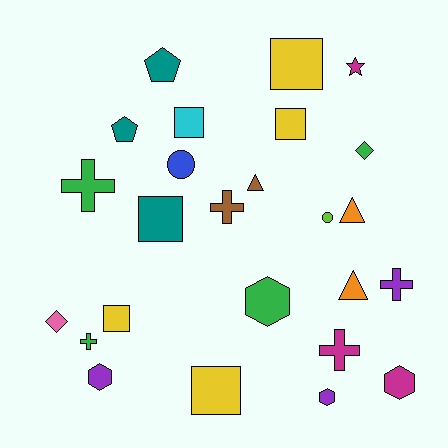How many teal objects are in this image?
There are 3 teal objects.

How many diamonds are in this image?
There are 2 diamonds.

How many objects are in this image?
There are 25 objects.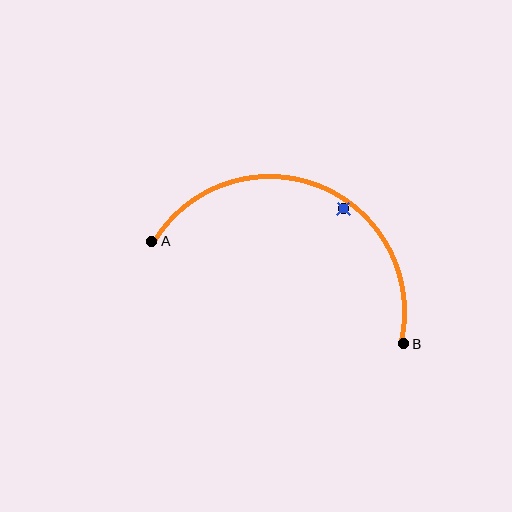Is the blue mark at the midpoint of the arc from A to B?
No — the blue mark does not lie on the arc at all. It sits slightly inside the curve.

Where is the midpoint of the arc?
The arc midpoint is the point on the curve farthest from the straight line joining A and B. It sits above that line.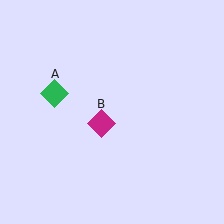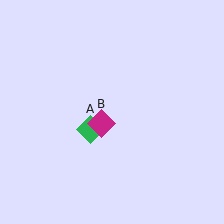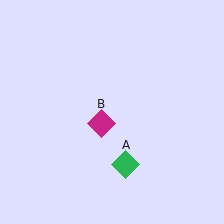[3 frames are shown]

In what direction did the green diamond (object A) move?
The green diamond (object A) moved down and to the right.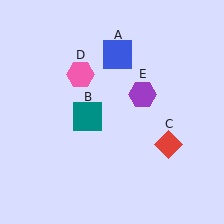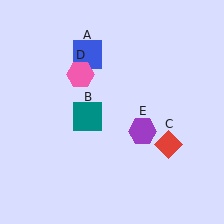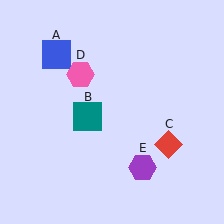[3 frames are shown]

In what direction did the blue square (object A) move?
The blue square (object A) moved left.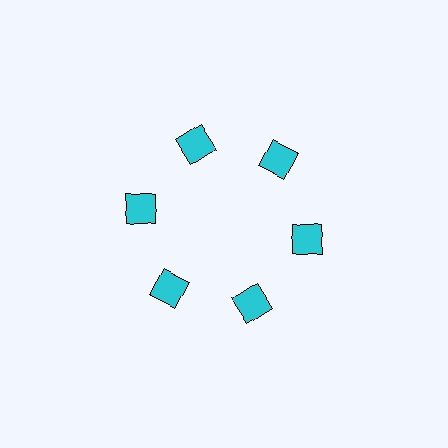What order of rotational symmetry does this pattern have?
This pattern has 6-fold rotational symmetry.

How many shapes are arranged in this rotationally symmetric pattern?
There are 6 shapes, arranged in 6 groups of 1.